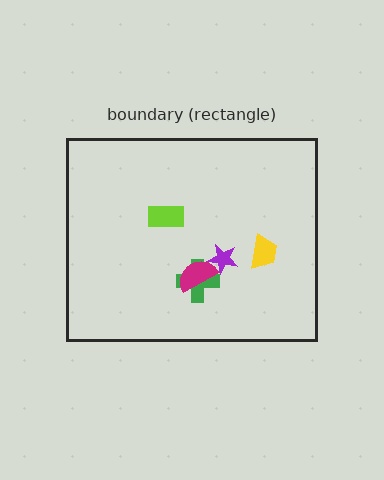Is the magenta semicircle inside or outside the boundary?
Inside.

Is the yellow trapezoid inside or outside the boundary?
Inside.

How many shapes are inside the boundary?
5 inside, 0 outside.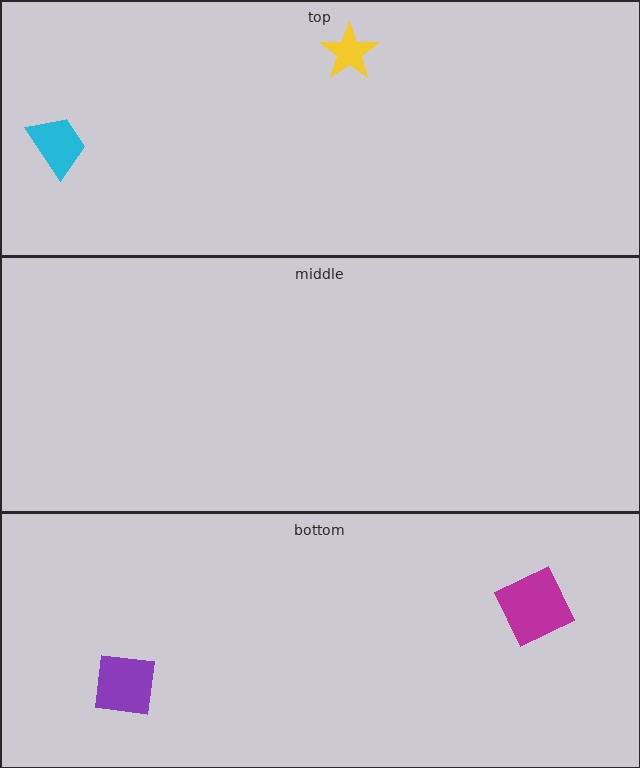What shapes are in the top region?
The yellow star, the cyan trapezoid.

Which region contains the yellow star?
The top region.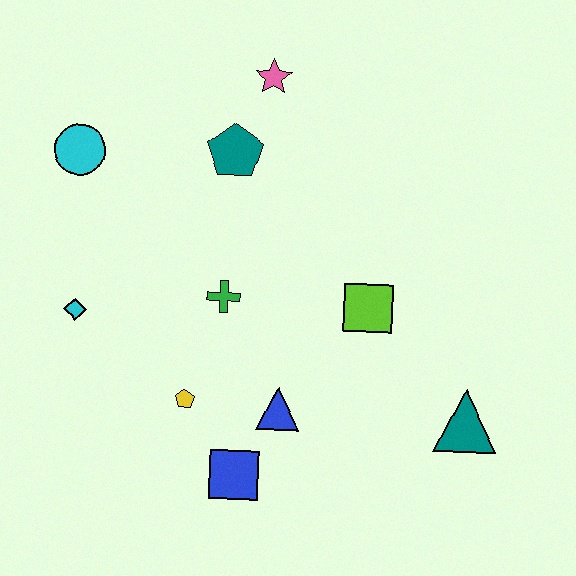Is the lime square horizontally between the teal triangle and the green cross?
Yes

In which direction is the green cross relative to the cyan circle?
The green cross is to the right of the cyan circle.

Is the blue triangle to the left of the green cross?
No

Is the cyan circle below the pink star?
Yes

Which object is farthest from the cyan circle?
The teal triangle is farthest from the cyan circle.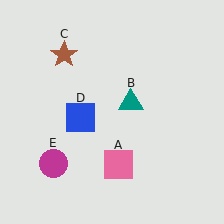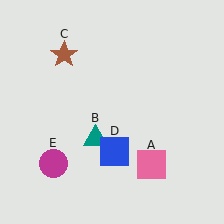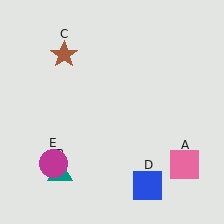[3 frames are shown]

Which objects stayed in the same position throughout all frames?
Brown star (object C) and magenta circle (object E) remained stationary.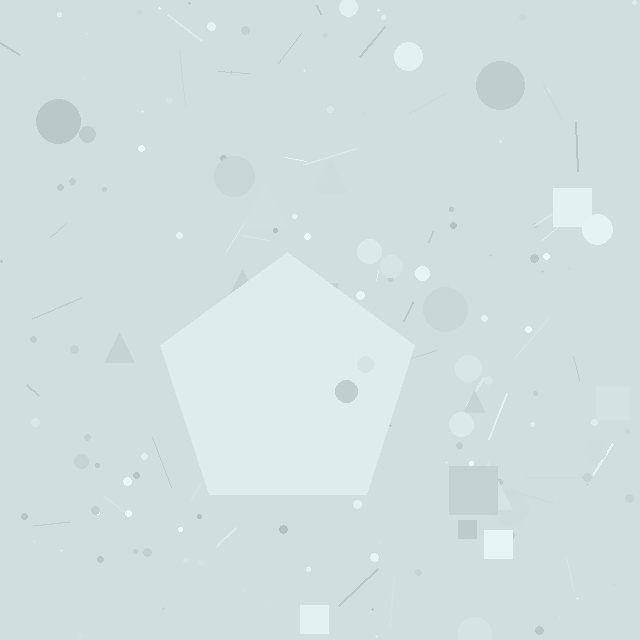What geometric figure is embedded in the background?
A pentagon is embedded in the background.